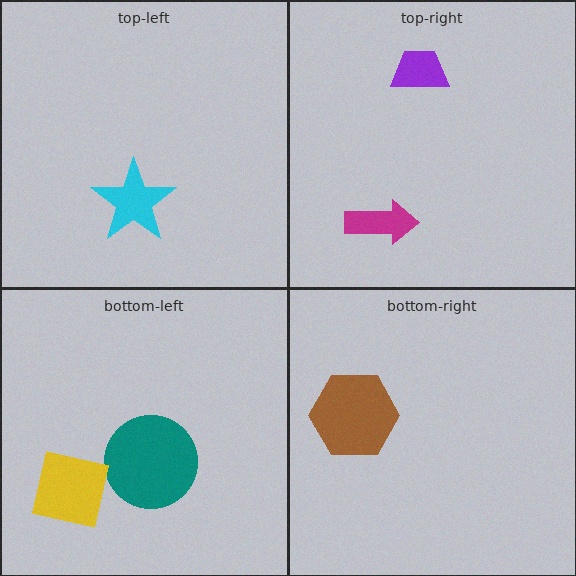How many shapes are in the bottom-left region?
2.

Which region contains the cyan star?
The top-left region.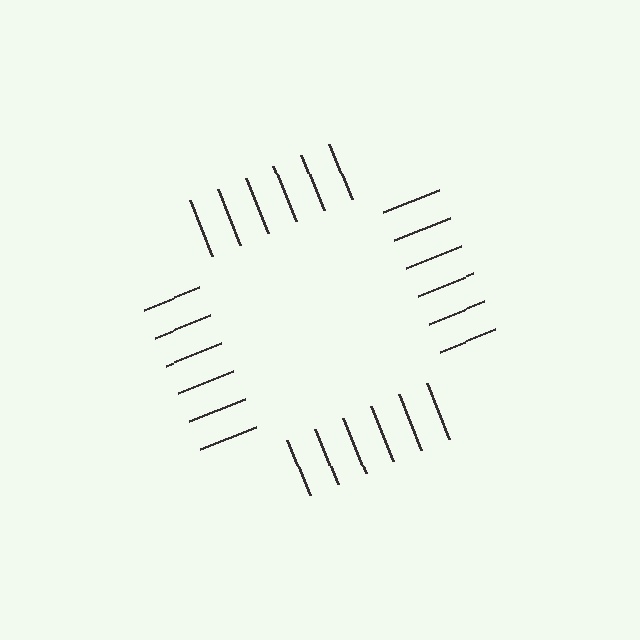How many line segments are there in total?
24 — 6 along each of the 4 edges.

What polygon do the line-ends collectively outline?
An illusory square — the line segments terminate on its edges but no continuous stroke is drawn.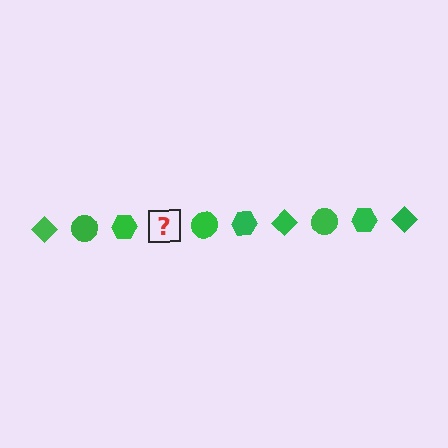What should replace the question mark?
The question mark should be replaced with a green diamond.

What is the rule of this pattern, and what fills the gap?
The rule is that the pattern cycles through diamond, circle, hexagon shapes in green. The gap should be filled with a green diamond.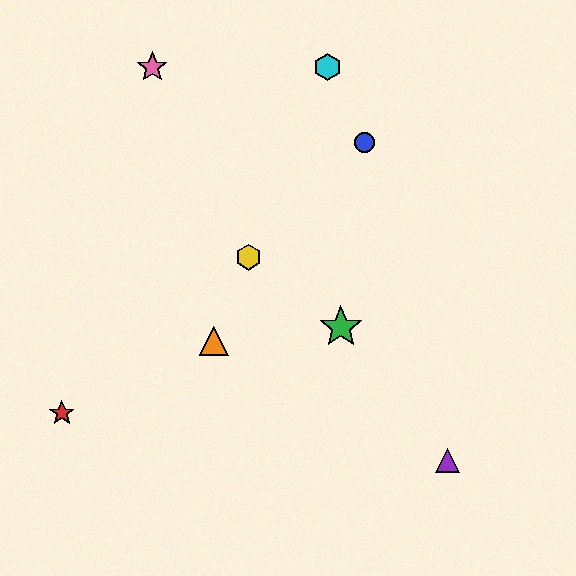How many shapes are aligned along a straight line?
3 shapes (the yellow hexagon, the orange triangle, the cyan hexagon) are aligned along a straight line.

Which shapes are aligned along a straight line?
The yellow hexagon, the orange triangle, the cyan hexagon are aligned along a straight line.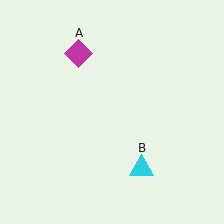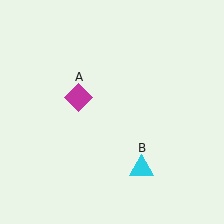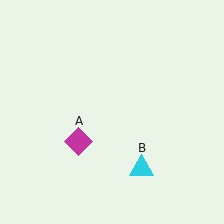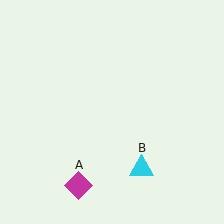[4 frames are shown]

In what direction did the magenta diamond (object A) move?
The magenta diamond (object A) moved down.